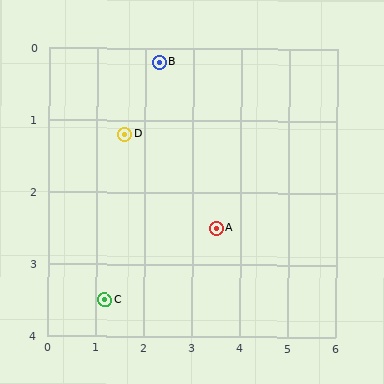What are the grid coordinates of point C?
Point C is at approximately (1.2, 3.5).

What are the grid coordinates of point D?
Point D is at approximately (1.6, 1.2).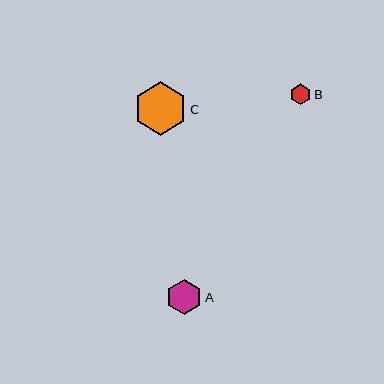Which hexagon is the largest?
Hexagon C is the largest with a size of approximately 53 pixels.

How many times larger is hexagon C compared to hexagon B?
Hexagon C is approximately 2.6 times the size of hexagon B.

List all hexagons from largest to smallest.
From largest to smallest: C, A, B.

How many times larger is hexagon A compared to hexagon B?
Hexagon A is approximately 1.7 times the size of hexagon B.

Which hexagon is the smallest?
Hexagon B is the smallest with a size of approximately 21 pixels.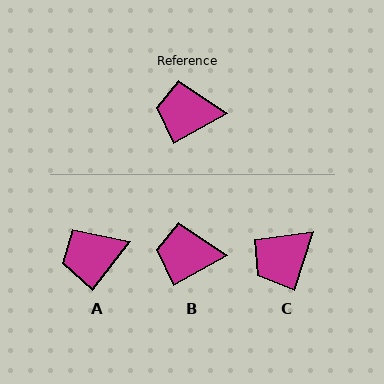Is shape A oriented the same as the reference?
No, it is off by about 23 degrees.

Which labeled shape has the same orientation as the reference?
B.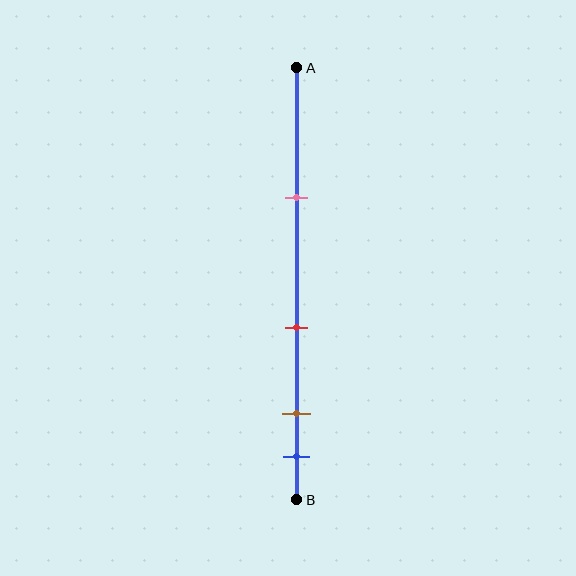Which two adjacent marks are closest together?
The brown and blue marks are the closest adjacent pair.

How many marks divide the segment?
There are 4 marks dividing the segment.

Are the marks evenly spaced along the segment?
No, the marks are not evenly spaced.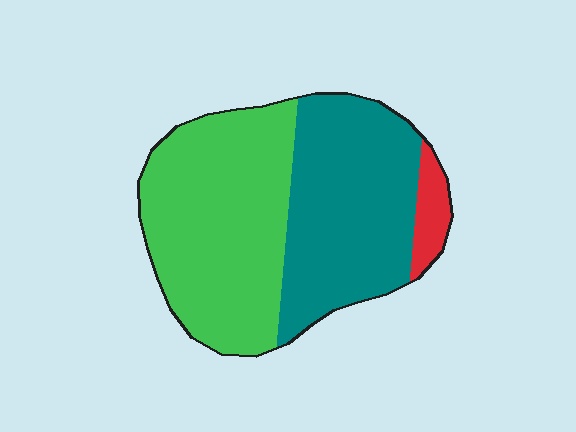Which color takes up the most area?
Green, at roughly 50%.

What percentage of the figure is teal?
Teal covers roughly 45% of the figure.